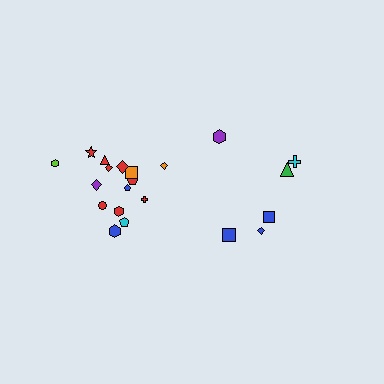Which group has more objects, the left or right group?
The left group.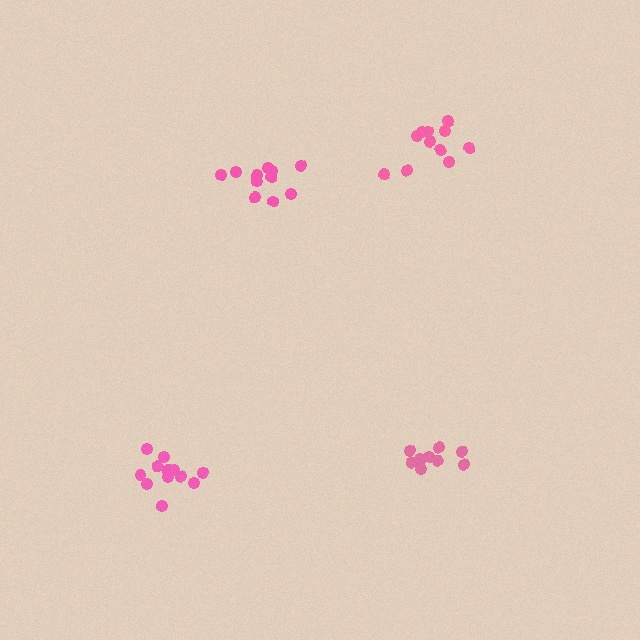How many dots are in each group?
Group 1: 11 dots, Group 2: 11 dots, Group 3: 13 dots, Group 4: 9 dots (44 total).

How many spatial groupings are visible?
There are 4 spatial groupings.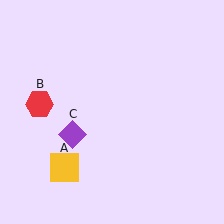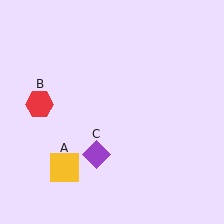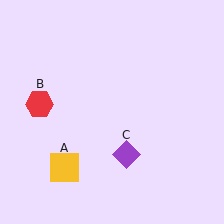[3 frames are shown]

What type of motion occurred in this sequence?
The purple diamond (object C) rotated counterclockwise around the center of the scene.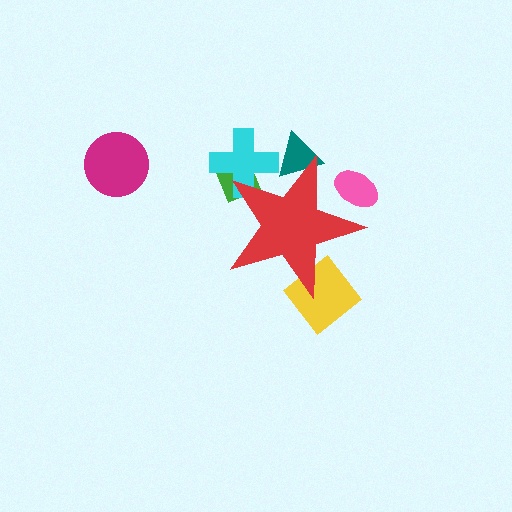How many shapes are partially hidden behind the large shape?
5 shapes are partially hidden.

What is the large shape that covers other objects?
A red star.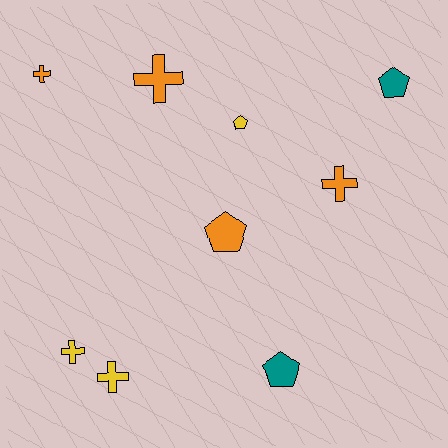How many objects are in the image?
There are 9 objects.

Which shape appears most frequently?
Cross, with 5 objects.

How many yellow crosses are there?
There are 2 yellow crosses.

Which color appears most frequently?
Orange, with 4 objects.